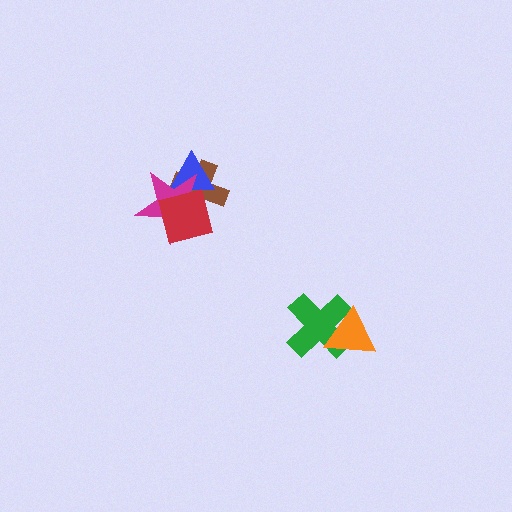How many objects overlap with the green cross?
1 object overlaps with the green cross.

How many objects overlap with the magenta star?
3 objects overlap with the magenta star.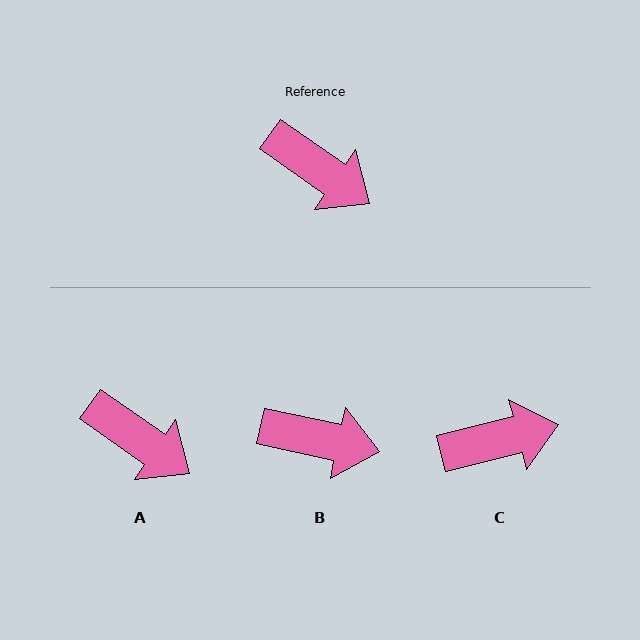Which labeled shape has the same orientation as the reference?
A.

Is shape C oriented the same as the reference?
No, it is off by about 49 degrees.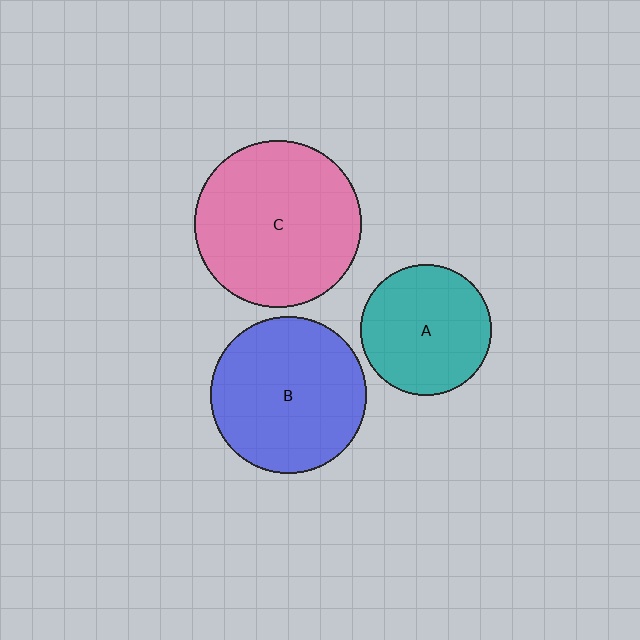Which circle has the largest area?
Circle C (pink).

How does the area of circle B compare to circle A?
Approximately 1.4 times.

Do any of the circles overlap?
No, none of the circles overlap.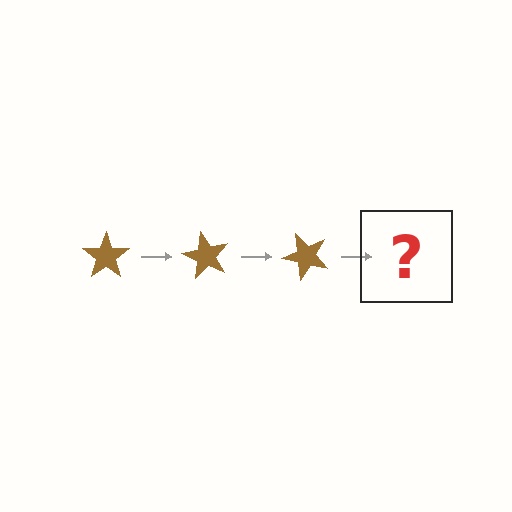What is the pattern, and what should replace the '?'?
The pattern is that the star rotates 60 degrees each step. The '?' should be a brown star rotated 180 degrees.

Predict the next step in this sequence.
The next step is a brown star rotated 180 degrees.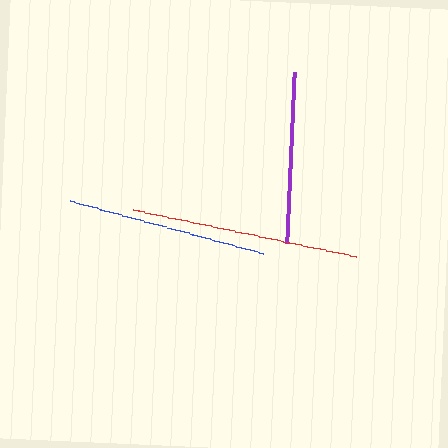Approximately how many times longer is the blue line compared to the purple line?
The blue line is approximately 1.2 times the length of the purple line.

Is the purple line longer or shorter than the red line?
The red line is longer than the purple line.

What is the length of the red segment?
The red segment is approximately 228 pixels long.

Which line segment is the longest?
The red line is the longest at approximately 228 pixels.